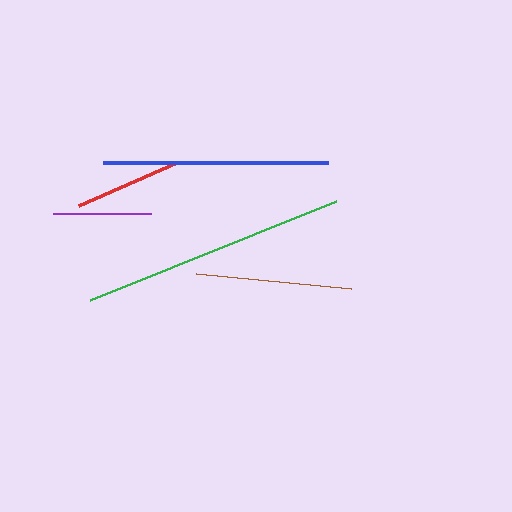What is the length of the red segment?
The red segment is approximately 107 pixels long.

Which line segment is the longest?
The green line is the longest at approximately 266 pixels.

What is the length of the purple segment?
The purple segment is approximately 98 pixels long.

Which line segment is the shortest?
The purple line is the shortest at approximately 98 pixels.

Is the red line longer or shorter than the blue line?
The blue line is longer than the red line.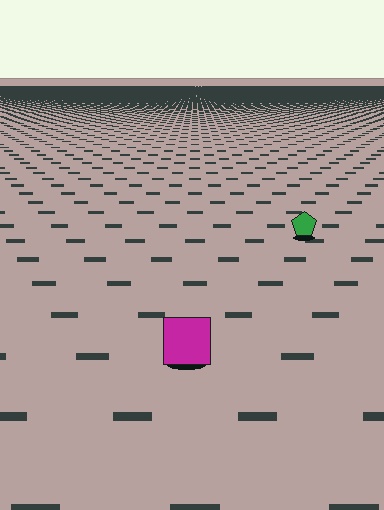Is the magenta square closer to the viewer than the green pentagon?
Yes. The magenta square is closer — you can tell from the texture gradient: the ground texture is coarser near it.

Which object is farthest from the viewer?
The green pentagon is farthest from the viewer. It appears smaller and the ground texture around it is denser.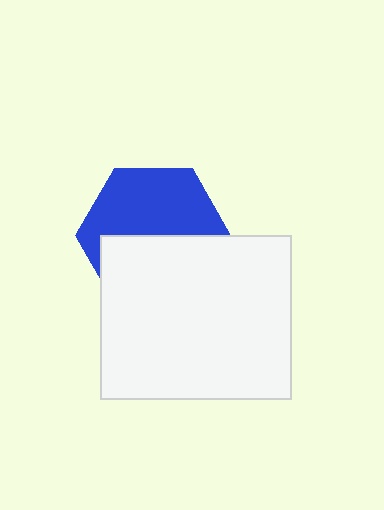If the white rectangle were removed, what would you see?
You would see the complete blue hexagon.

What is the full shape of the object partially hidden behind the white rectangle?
The partially hidden object is a blue hexagon.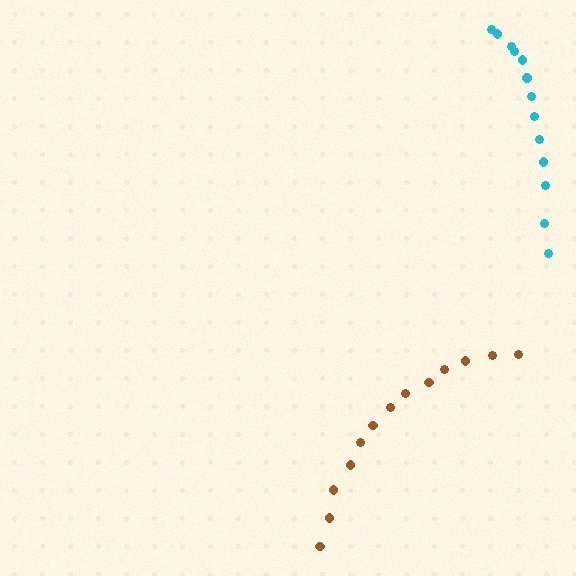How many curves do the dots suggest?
There are 2 distinct paths.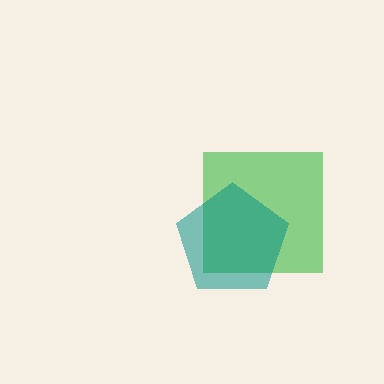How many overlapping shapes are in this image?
There are 2 overlapping shapes in the image.